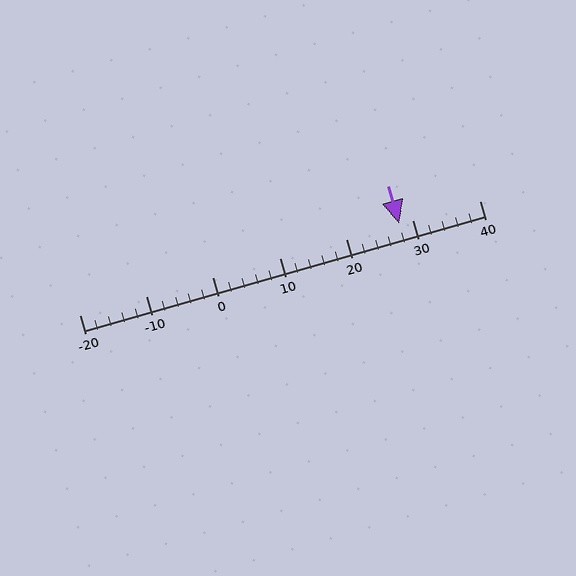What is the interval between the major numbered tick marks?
The major tick marks are spaced 10 units apart.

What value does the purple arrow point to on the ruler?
The purple arrow points to approximately 28.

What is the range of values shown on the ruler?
The ruler shows values from -20 to 40.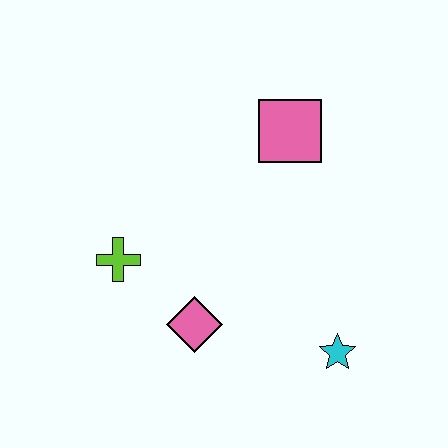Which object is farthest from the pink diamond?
The pink square is farthest from the pink diamond.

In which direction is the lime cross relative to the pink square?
The lime cross is to the left of the pink square.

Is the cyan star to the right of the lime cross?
Yes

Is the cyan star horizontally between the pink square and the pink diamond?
No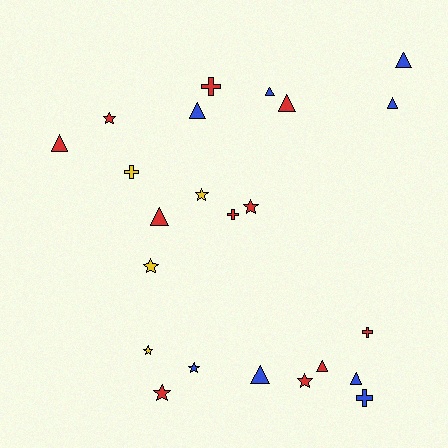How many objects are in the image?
There are 23 objects.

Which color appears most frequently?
Red, with 11 objects.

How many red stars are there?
There are 4 red stars.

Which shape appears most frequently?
Triangle, with 10 objects.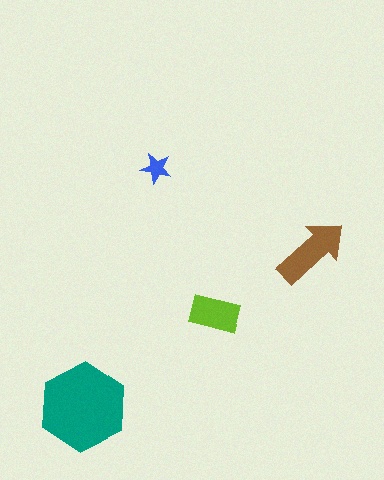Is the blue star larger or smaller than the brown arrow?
Smaller.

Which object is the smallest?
The blue star.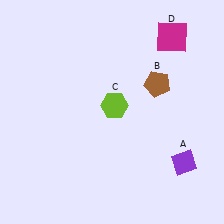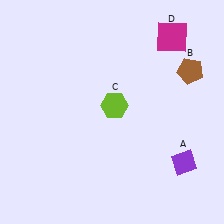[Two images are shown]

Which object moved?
The brown pentagon (B) moved right.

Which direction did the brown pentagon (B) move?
The brown pentagon (B) moved right.